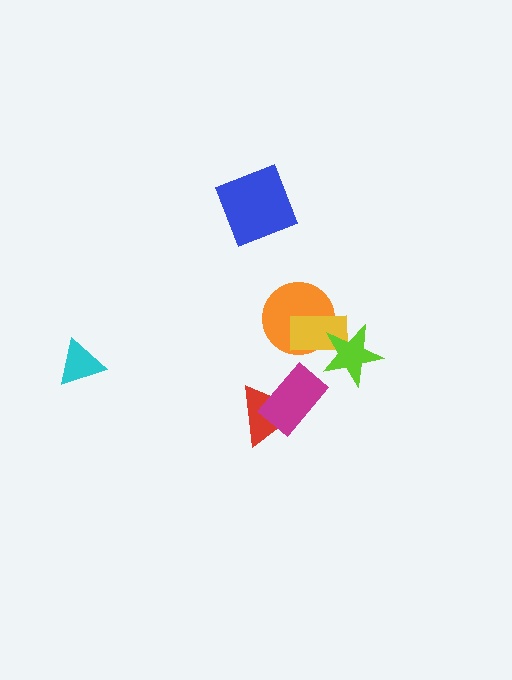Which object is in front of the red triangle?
The magenta rectangle is in front of the red triangle.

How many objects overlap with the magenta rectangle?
1 object overlaps with the magenta rectangle.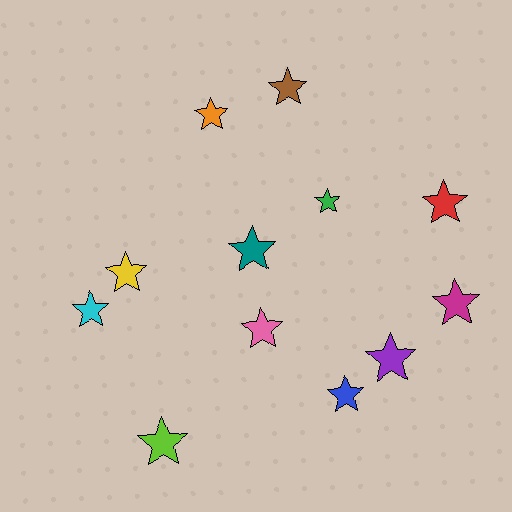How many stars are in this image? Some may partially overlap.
There are 12 stars.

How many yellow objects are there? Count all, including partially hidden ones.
There is 1 yellow object.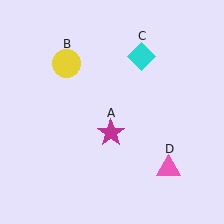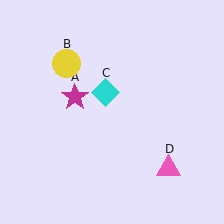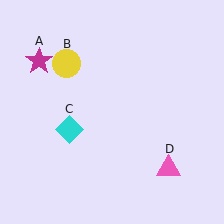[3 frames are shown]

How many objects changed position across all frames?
2 objects changed position: magenta star (object A), cyan diamond (object C).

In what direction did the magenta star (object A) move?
The magenta star (object A) moved up and to the left.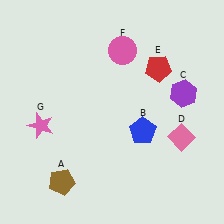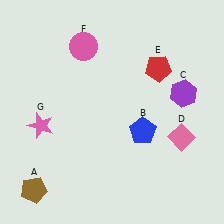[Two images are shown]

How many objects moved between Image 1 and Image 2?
2 objects moved between the two images.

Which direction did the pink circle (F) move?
The pink circle (F) moved left.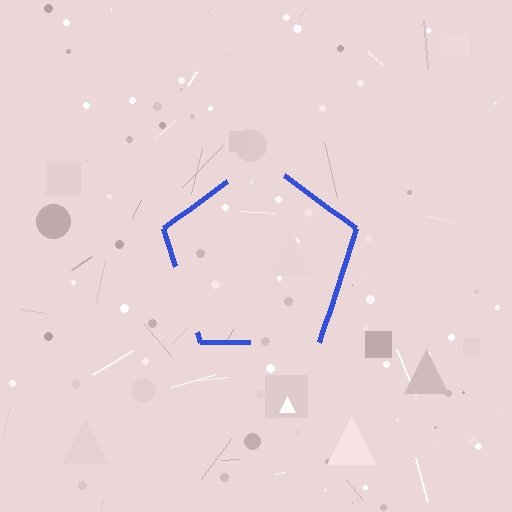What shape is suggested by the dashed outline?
The dashed outline suggests a pentagon.